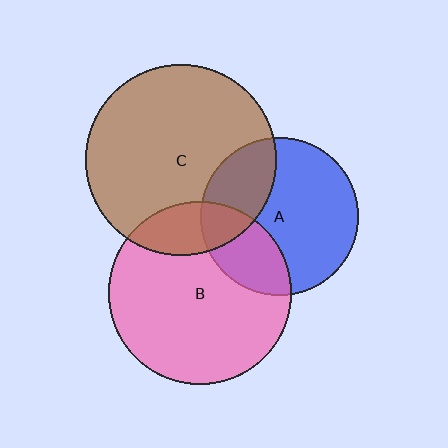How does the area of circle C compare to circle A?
Approximately 1.5 times.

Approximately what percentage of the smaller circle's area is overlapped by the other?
Approximately 25%.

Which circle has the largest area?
Circle C (brown).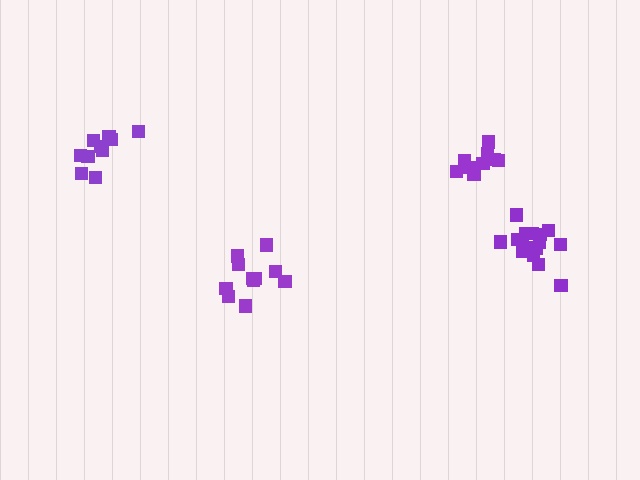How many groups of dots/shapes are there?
There are 4 groups.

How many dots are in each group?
Group 1: 10 dots, Group 2: 16 dots, Group 3: 11 dots, Group 4: 10 dots (47 total).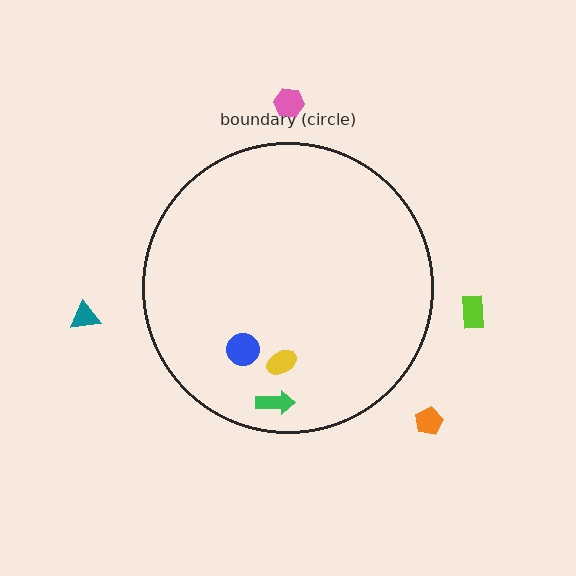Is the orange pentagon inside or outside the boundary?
Outside.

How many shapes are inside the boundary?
3 inside, 4 outside.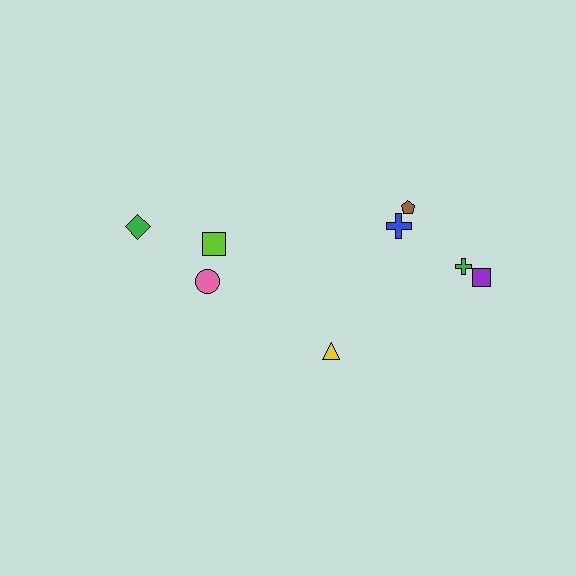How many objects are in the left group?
There are 3 objects.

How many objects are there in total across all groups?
There are 8 objects.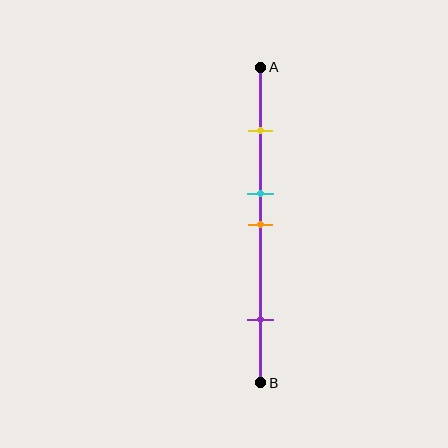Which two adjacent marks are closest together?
The cyan and orange marks are the closest adjacent pair.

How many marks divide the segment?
There are 4 marks dividing the segment.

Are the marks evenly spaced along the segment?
No, the marks are not evenly spaced.